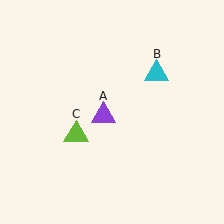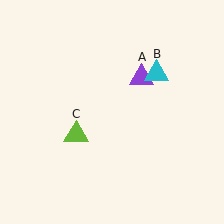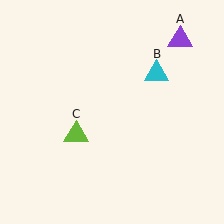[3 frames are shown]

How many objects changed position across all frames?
1 object changed position: purple triangle (object A).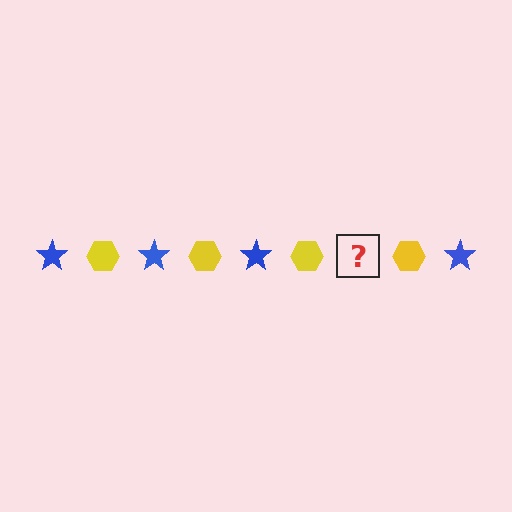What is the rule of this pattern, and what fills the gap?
The rule is that the pattern alternates between blue star and yellow hexagon. The gap should be filled with a blue star.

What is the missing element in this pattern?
The missing element is a blue star.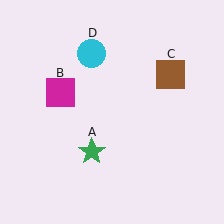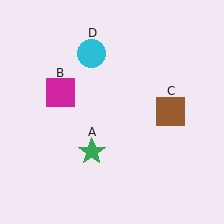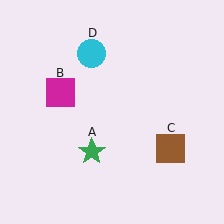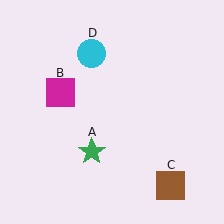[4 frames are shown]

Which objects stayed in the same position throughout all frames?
Green star (object A) and magenta square (object B) and cyan circle (object D) remained stationary.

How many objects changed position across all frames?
1 object changed position: brown square (object C).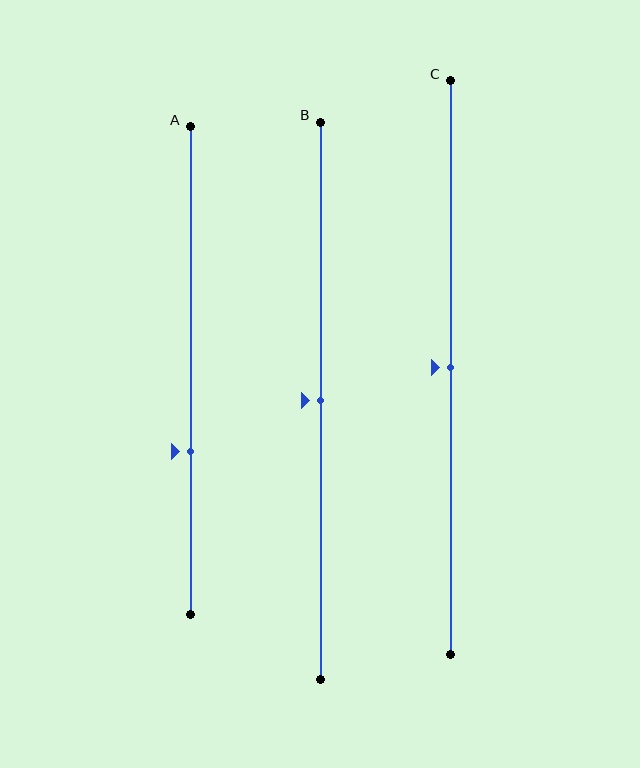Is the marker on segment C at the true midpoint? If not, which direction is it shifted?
Yes, the marker on segment C is at the true midpoint.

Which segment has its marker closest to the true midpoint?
Segment B has its marker closest to the true midpoint.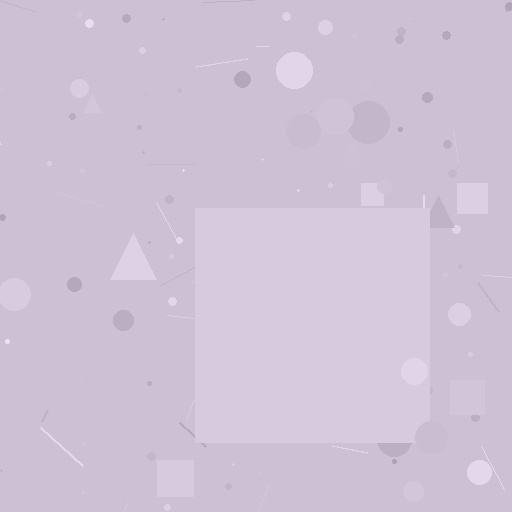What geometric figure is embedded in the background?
A square is embedded in the background.